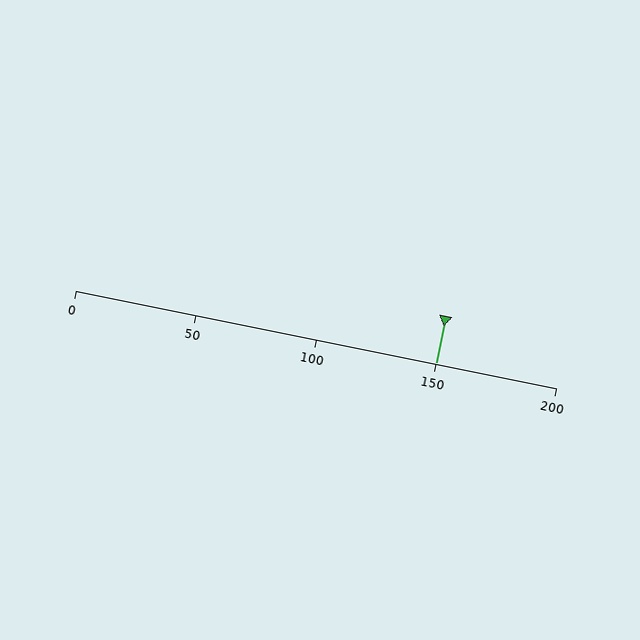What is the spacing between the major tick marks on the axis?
The major ticks are spaced 50 apart.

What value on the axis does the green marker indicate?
The marker indicates approximately 150.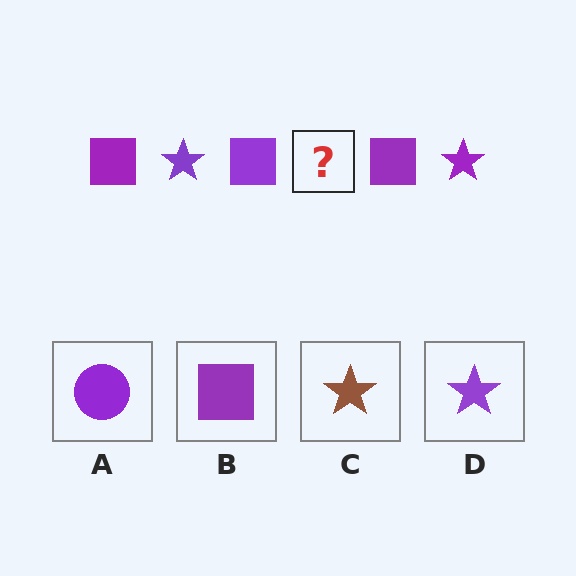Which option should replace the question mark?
Option D.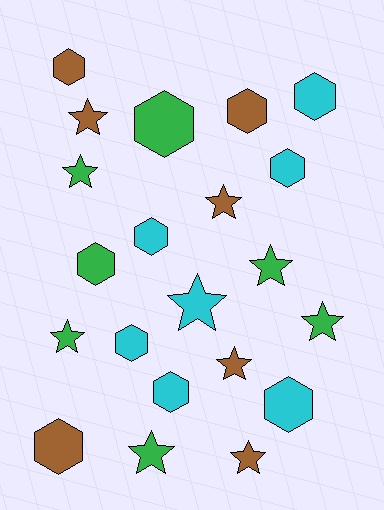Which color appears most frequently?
Cyan, with 7 objects.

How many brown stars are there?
There are 4 brown stars.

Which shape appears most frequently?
Hexagon, with 11 objects.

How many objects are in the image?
There are 21 objects.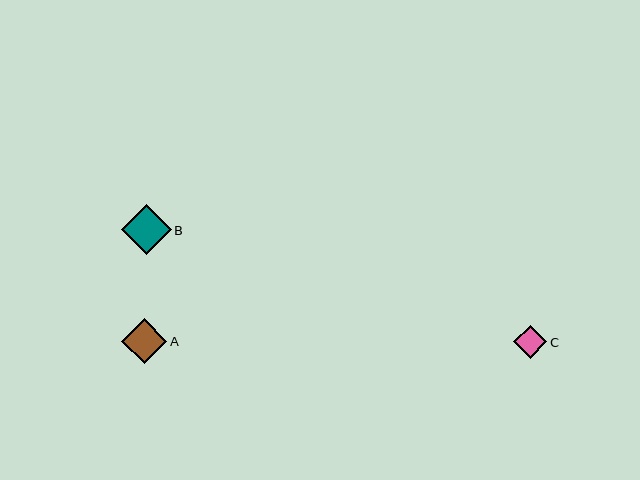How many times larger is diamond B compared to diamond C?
Diamond B is approximately 1.5 times the size of diamond C.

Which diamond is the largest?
Diamond B is the largest with a size of approximately 50 pixels.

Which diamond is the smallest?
Diamond C is the smallest with a size of approximately 33 pixels.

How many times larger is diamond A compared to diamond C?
Diamond A is approximately 1.4 times the size of diamond C.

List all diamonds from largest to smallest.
From largest to smallest: B, A, C.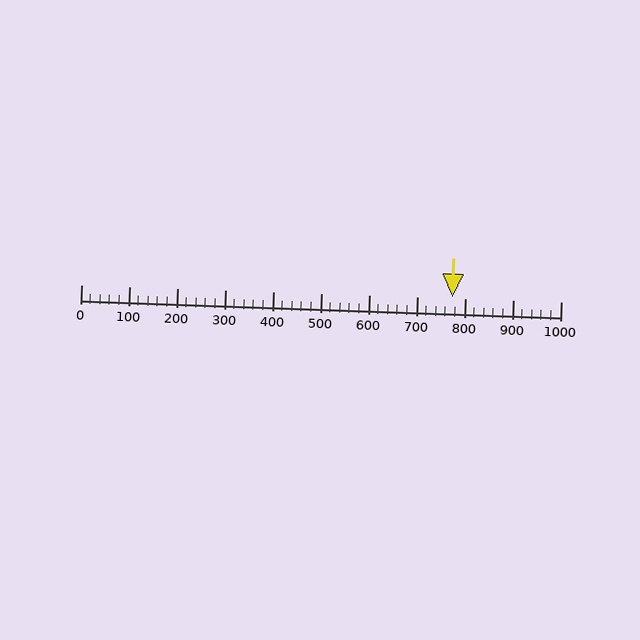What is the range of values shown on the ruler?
The ruler shows values from 0 to 1000.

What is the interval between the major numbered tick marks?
The major tick marks are spaced 100 units apart.